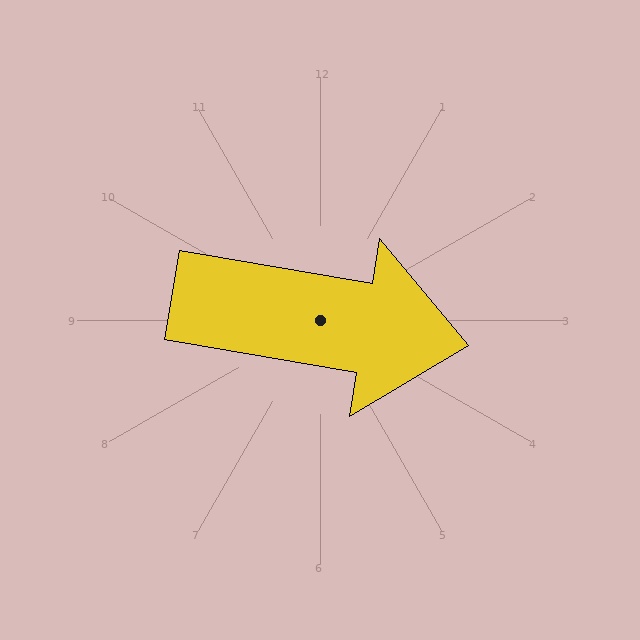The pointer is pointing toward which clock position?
Roughly 3 o'clock.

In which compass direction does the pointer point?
East.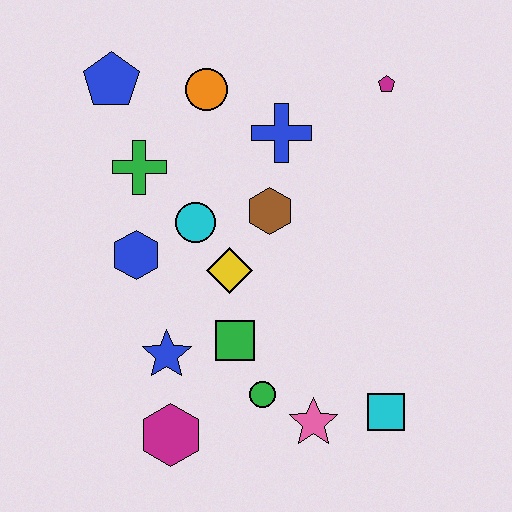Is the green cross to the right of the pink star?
No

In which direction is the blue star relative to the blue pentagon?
The blue star is below the blue pentagon.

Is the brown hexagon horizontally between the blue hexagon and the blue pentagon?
No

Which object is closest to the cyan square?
The pink star is closest to the cyan square.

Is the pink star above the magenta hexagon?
Yes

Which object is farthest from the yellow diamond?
The magenta pentagon is farthest from the yellow diamond.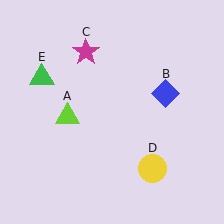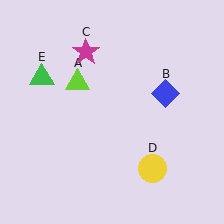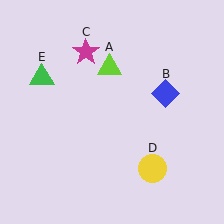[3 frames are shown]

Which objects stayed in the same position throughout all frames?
Blue diamond (object B) and magenta star (object C) and yellow circle (object D) and green triangle (object E) remained stationary.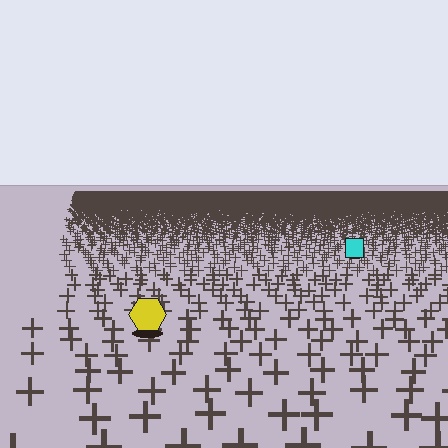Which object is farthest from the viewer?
The cyan square is farthest from the viewer. It appears smaller and the ground texture around it is denser.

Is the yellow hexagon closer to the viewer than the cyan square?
Yes. The yellow hexagon is closer — you can tell from the texture gradient: the ground texture is coarser near it.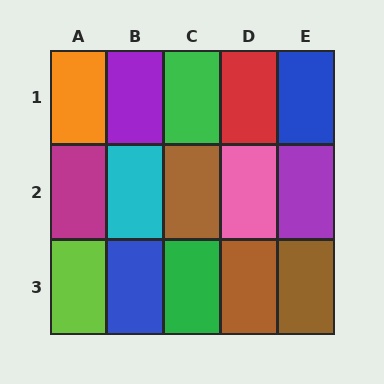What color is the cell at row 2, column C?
Brown.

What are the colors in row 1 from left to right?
Orange, purple, green, red, blue.